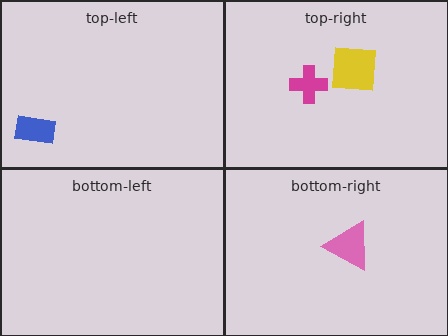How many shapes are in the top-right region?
2.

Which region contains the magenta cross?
The top-right region.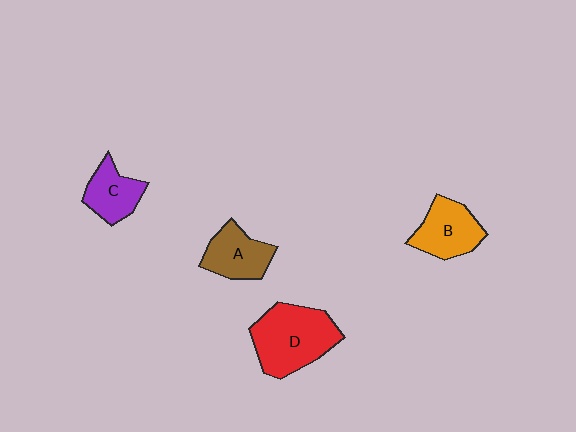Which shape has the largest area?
Shape D (red).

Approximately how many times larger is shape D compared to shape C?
Approximately 1.8 times.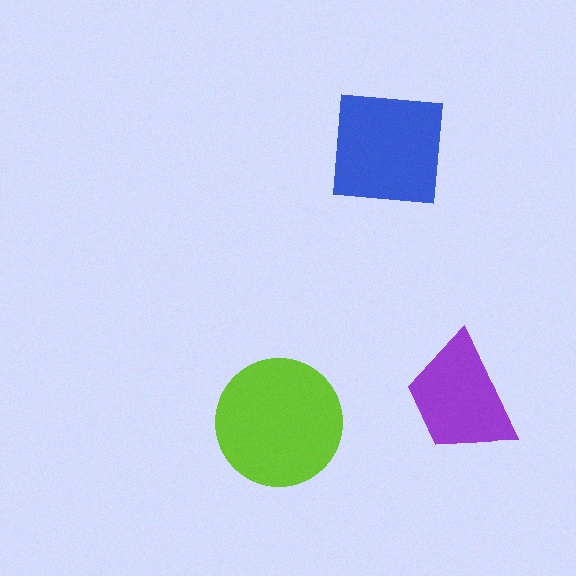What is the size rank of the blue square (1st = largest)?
2nd.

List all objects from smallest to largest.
The purple trapezoid, the blue square, the lime circle.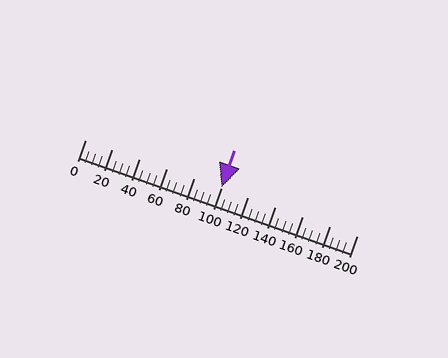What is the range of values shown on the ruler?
The ruler shows values from 0 to 200.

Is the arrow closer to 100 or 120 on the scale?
The arrow is closer to 100.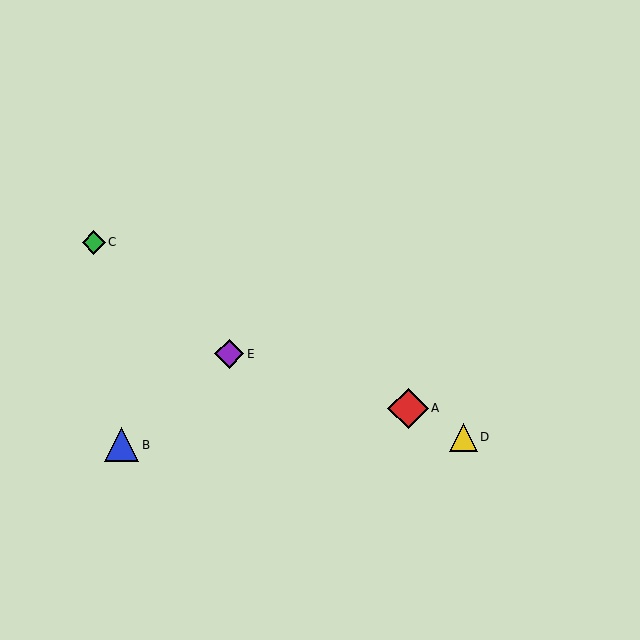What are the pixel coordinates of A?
Object A is at (408, 408).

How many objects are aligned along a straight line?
3 objects (A, C, D) are aligned along a straight line.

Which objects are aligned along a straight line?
Objects A, C, D are aligned along a straight line.